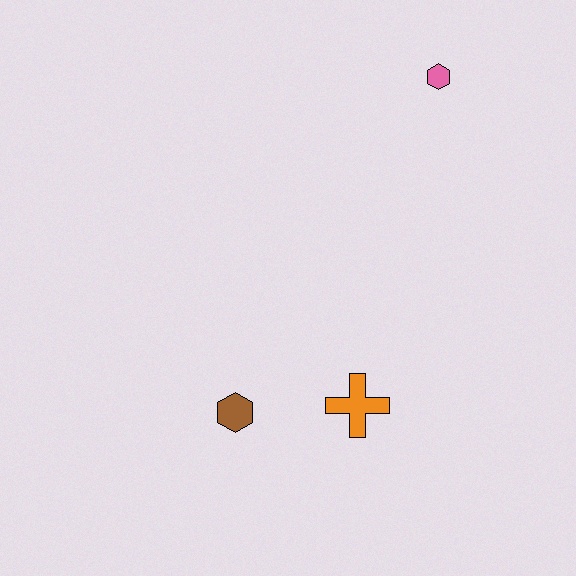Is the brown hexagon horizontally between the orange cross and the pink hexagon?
No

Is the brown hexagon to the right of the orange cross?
No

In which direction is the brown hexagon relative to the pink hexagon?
The brown hexagon is below the pink hexagon.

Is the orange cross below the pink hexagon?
Yes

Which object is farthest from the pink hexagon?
The brown hexagon is farthest from the pink hexagon.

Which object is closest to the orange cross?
The brown hexagon is closest to the orange cross.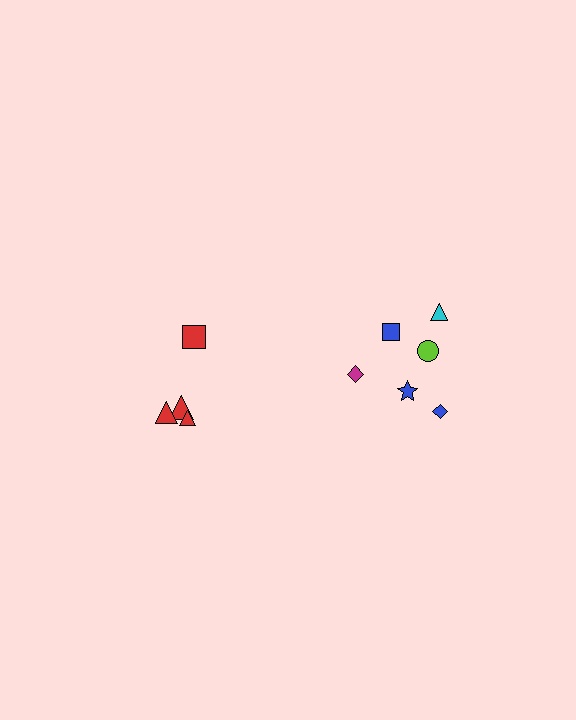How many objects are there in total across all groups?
There are 10 objects.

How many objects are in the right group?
There are 6 objects.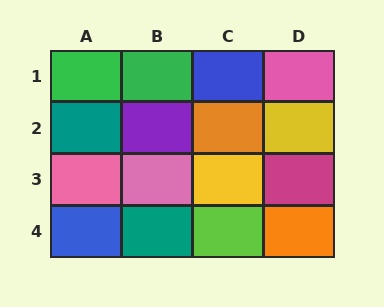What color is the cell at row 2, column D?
Yellow.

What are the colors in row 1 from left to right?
Green, green, blue, pink.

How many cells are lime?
1 cell is lime.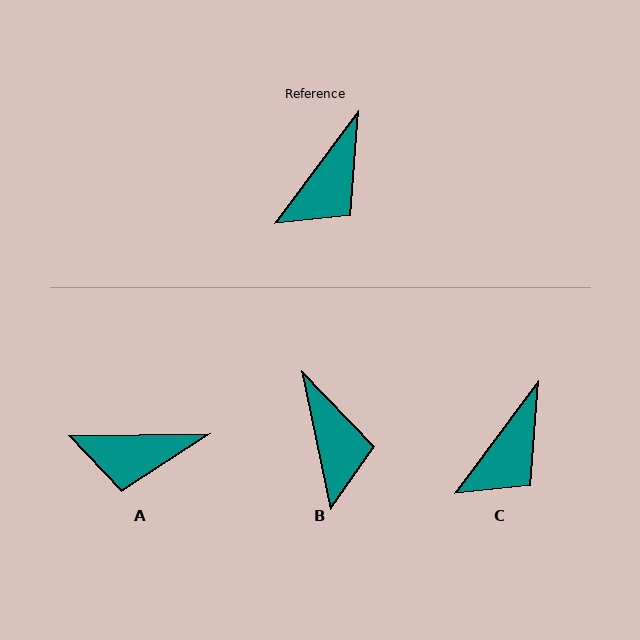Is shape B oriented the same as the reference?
No, it is off by about 48 degrees.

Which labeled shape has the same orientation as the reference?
C.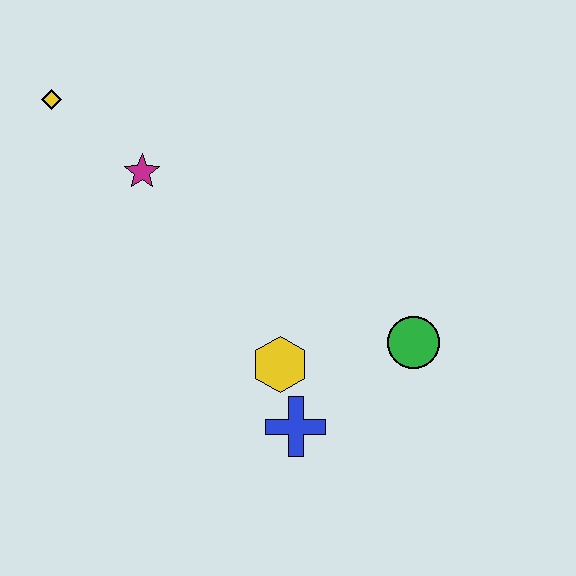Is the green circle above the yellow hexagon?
Yes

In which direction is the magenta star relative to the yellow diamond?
The magenta star is to the right of the yellow diamond.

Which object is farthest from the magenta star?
The green circle is farthest from the magenta star.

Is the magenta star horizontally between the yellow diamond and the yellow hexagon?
Yes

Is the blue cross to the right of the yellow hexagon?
Yes